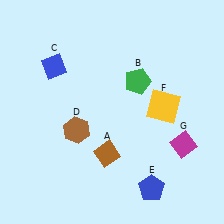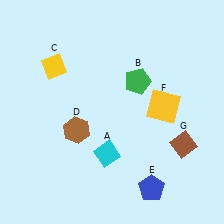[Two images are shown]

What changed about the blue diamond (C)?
In Image 1, C is blue. In Image 2, it changed to yellow.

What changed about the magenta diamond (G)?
In Image 1, G is magenta. In Image 2, it changed to brown.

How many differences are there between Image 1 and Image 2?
There are 3 differences between the two images.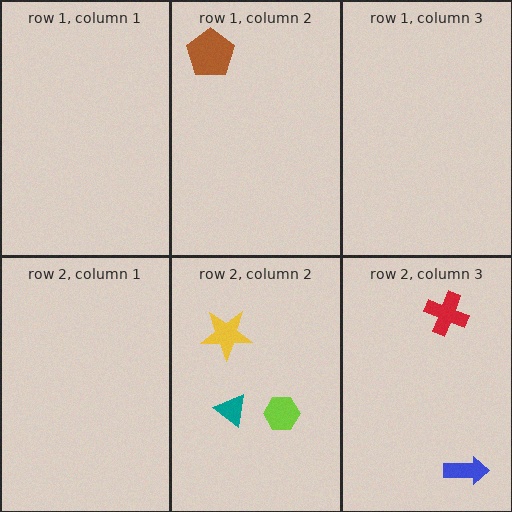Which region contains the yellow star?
The row 2, column 2 region.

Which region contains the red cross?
The row 2, column 3 region.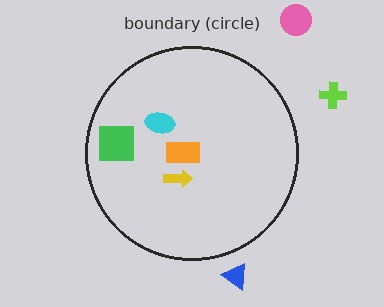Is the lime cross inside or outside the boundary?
Outside.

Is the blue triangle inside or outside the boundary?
Outside.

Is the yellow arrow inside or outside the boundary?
Inside.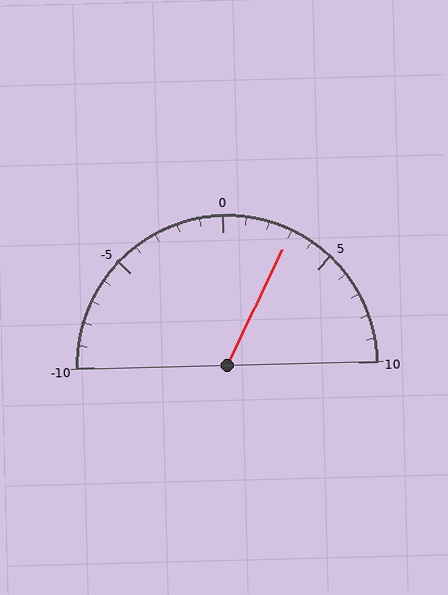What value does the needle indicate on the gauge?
The needle indicates approximately 3.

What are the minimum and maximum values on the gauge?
The gauge ranges from -10 to 10.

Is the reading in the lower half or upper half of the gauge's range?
The reading is in the upper half of the range (-10 to 10).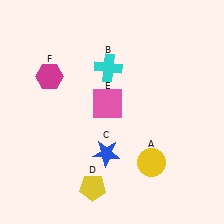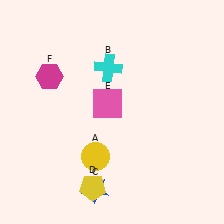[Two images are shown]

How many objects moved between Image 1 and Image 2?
2 objects moved between the two images.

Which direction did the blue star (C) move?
The blue star (C) moved down.